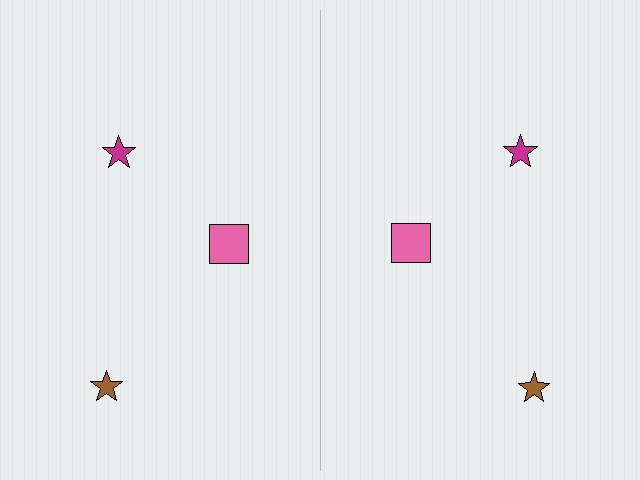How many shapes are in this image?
There are 6 shapes in this image.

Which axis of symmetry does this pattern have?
The pattern has a vertical axis of symmetry running through the center of the image.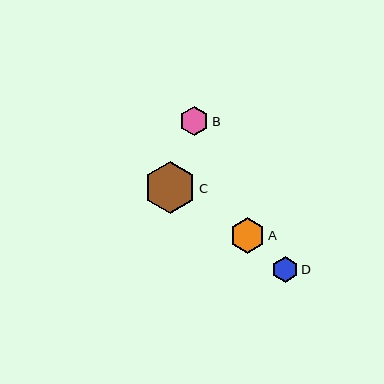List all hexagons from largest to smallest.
From largest to smallest: C, A, B, D.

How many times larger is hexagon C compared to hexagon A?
Hexagon C is approximately 1.5 times the size of hexagon A.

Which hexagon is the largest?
Hexagon C is the largest with a size of approximately 52 pixels.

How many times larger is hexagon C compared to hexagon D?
Hexagon C is approximately 2.0 times the size of hexagon D.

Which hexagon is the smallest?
Hexagon D is the smallest with a size of approximately 26 pixels.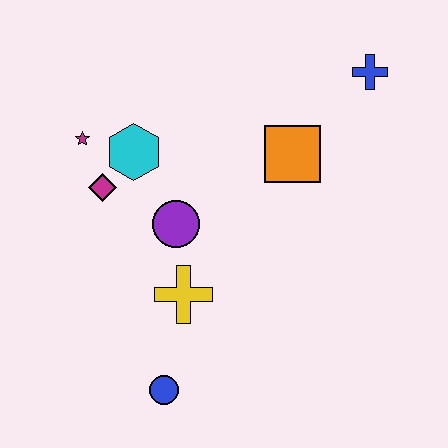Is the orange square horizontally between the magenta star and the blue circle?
No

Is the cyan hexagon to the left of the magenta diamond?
No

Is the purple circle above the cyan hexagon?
No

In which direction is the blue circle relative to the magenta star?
The blue circle is below the magenta star.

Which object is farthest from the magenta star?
The blue cross is farthest from the magenta star.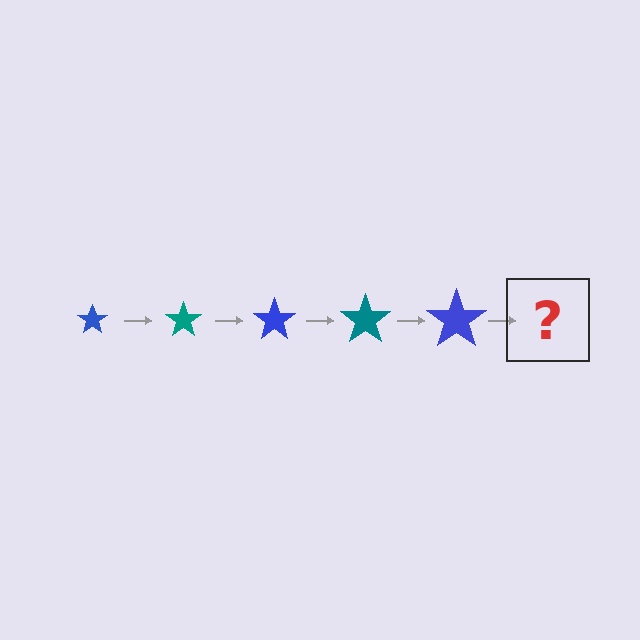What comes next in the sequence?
The next element should be a teal star, larger than the previous one.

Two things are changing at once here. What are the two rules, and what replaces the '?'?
The two rules are that the star grows larger each step and the color cycles through blue and teal. The '?' should be a teal star, larger than the previous one.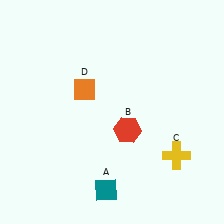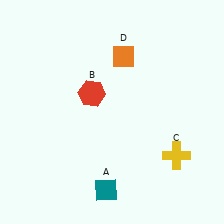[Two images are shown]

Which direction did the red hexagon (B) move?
The red hexagon (B) moved up.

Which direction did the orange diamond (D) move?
The orange diamond (D) moved right.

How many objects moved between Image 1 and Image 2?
2 objects moved between the two images.